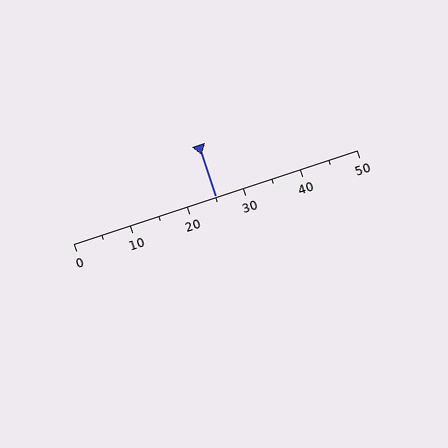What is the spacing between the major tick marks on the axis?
The major ticks are spaced 10 apart.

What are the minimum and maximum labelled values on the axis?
The axis runs from 0 to 50.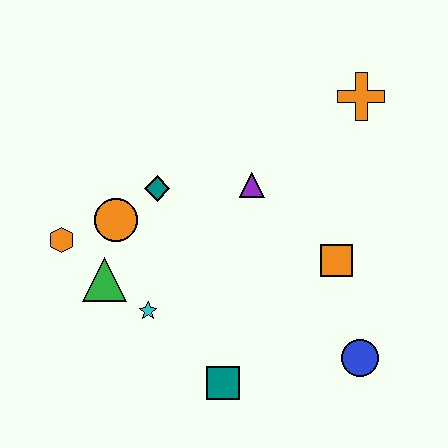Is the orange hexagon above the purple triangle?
No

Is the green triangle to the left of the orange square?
Yes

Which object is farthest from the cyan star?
The orange cross is farthest from the cyan star.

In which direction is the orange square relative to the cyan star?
The orange square is to the right of the cyan star.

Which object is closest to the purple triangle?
The teal diamond is closest to the purple triangle.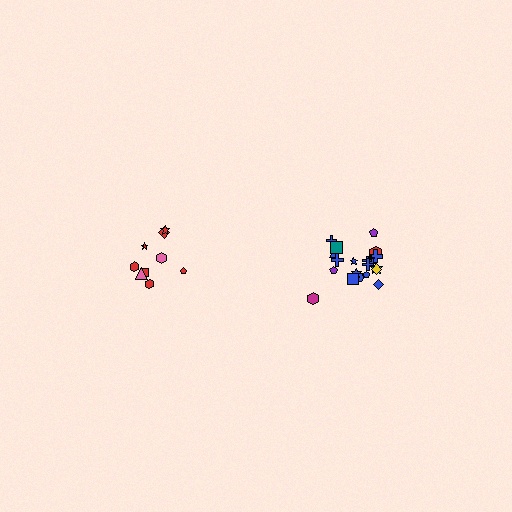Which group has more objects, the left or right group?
The right group.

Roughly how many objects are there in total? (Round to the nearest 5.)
Roughly 30 objects in total.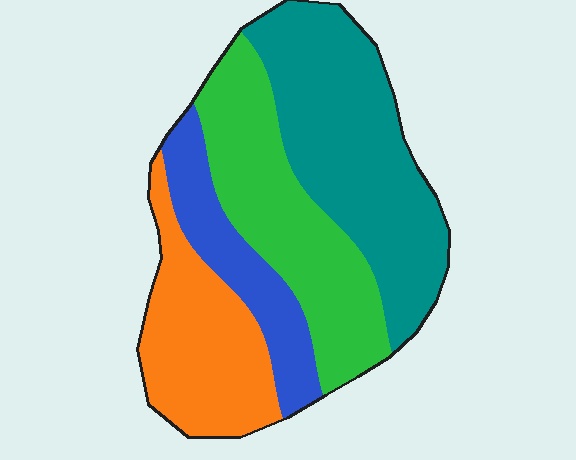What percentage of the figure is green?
Green takes up between a quarter and a half of the figure.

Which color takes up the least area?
Blue, at roughly 15%.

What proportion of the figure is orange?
Orange covers 22% of the figure.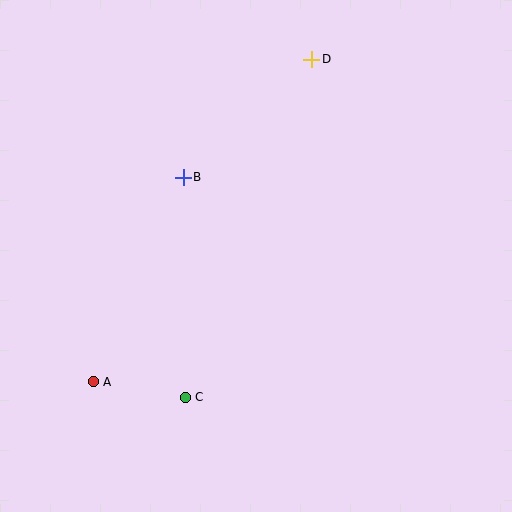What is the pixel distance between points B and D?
The distance between B and D is 174 pixels.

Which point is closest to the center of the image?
Point B at (183, 177) is closest to the center.